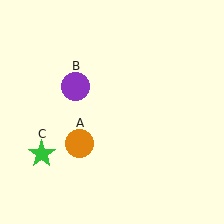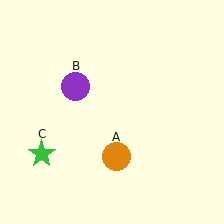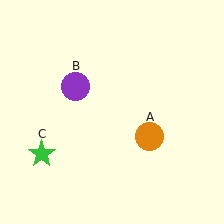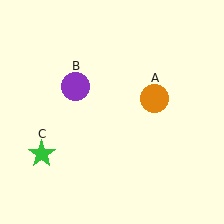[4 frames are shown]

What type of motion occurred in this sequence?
The orange circle (object A) rotated counterclockwise around the center of the scene.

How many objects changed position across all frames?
1 object changed position: orange circle (object A).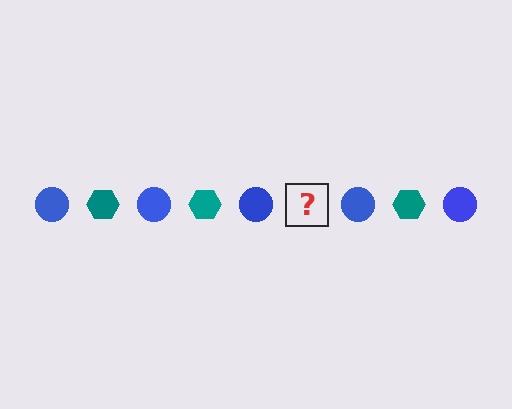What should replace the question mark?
The question mark should be replaced with a teal hexagon.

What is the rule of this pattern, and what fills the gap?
The rule is that the pattern alternates between blue circle and teal hexagon. The gap should be filled with a teal hexagon.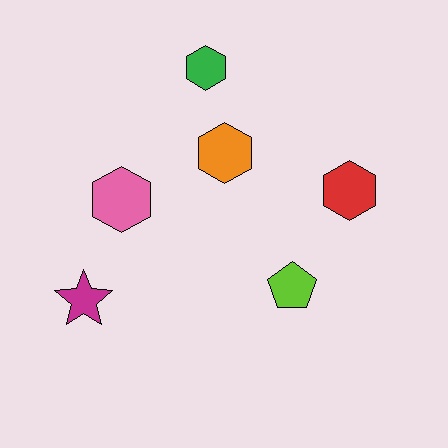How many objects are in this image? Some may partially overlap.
There are 6 objects.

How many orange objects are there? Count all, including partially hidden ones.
There is 1 orange object.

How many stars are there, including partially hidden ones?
There is 1 star.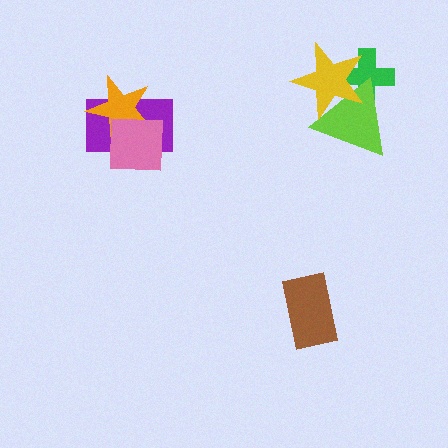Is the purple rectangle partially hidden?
Yes, it is partially covered by another shape.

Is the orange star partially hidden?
Yes, it is partially covered by another shape.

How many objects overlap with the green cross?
2 objects overlap with the green cross.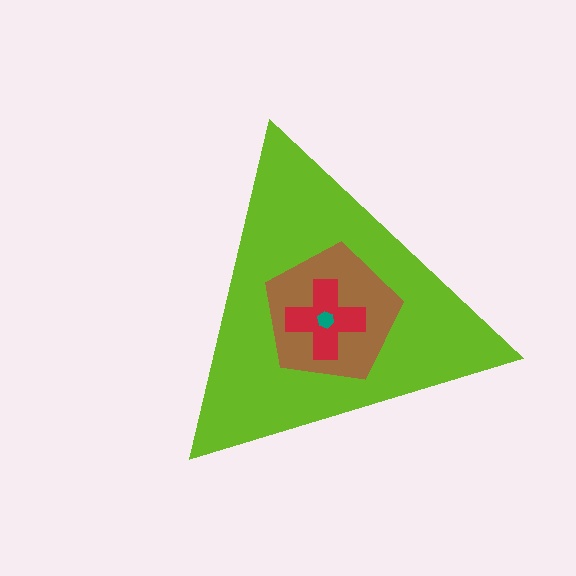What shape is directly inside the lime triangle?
The brown pentagon.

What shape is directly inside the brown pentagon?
The red cross.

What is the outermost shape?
The lime triangle.